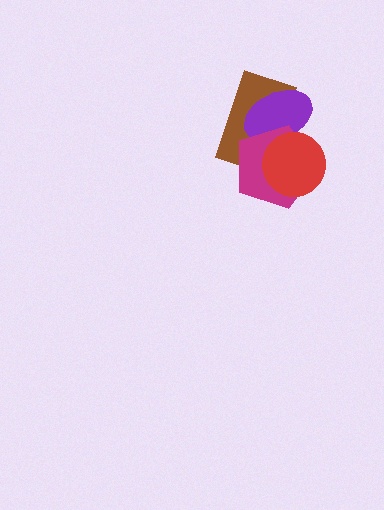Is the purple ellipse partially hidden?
Yes, it is partially covered by another shape.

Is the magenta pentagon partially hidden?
Yes, it is partially covered by another shape.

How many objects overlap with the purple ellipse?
3 objects overlap with the purple ellipse.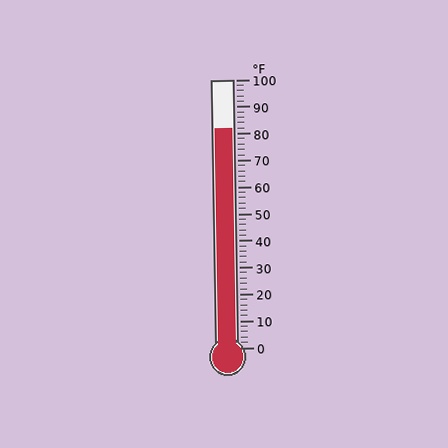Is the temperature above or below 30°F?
The temperature is above 30°F.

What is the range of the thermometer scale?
The thermometer scale ranges from 0°F to 100°F.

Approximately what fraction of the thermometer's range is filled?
The thermometer is filled to approximately 80% of its range.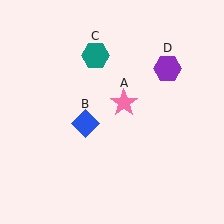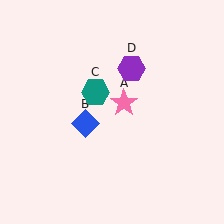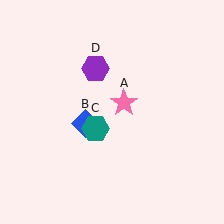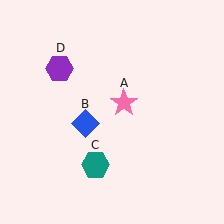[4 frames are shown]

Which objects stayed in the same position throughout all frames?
Pink star (object A) and blue diamond (object B) remained stationary.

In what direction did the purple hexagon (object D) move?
The purple hexagon (object D) moved left.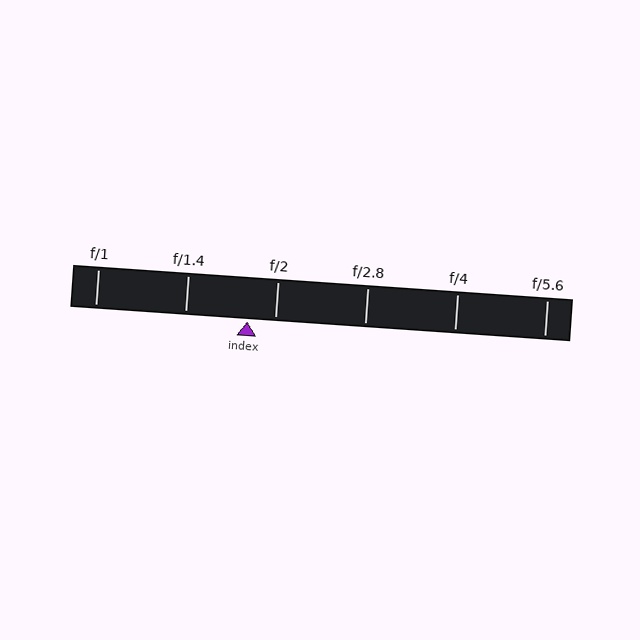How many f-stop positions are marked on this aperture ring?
There are 6 f-stop positions marked.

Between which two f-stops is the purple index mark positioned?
The index mark is between f/1.4 and f/2.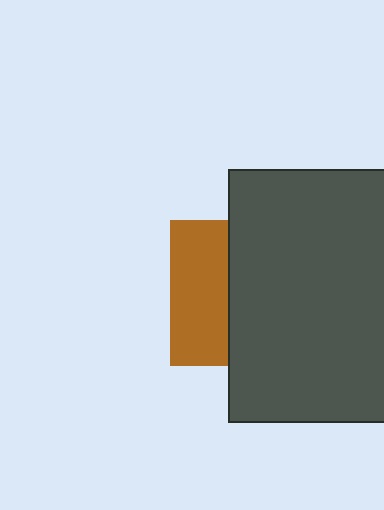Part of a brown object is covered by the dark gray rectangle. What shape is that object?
It is a square.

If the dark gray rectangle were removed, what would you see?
You would see the complete brown square.